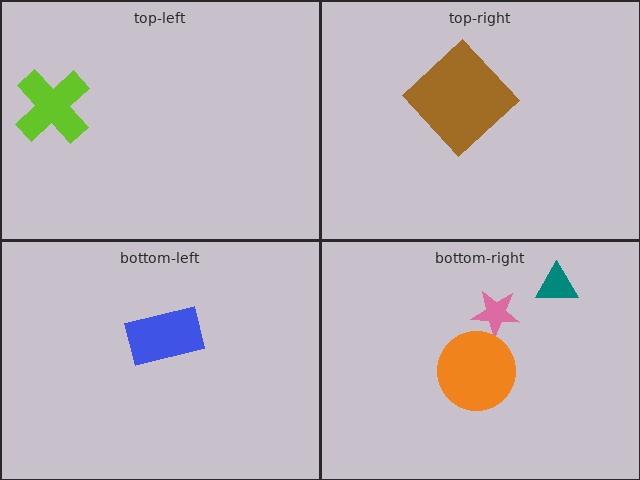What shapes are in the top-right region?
The brown diamond.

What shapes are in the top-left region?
The lime cross.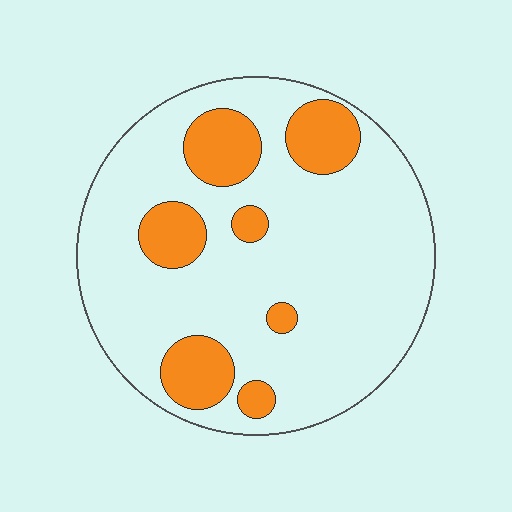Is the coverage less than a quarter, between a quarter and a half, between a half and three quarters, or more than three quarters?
Less than a quarter.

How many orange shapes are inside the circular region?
7.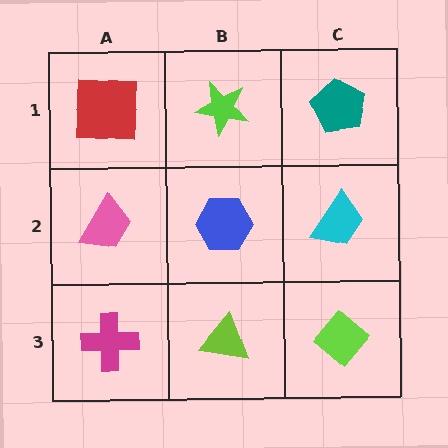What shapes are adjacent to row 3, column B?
A blue hexagon (row 2, column B), a magenta cross (row 3, column A), a lime diamond (row 3, column C).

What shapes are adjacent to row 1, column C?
A cyan trapezoid (row 2, column C), a lime star (row 1, column B).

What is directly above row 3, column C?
A cyan trapezoid.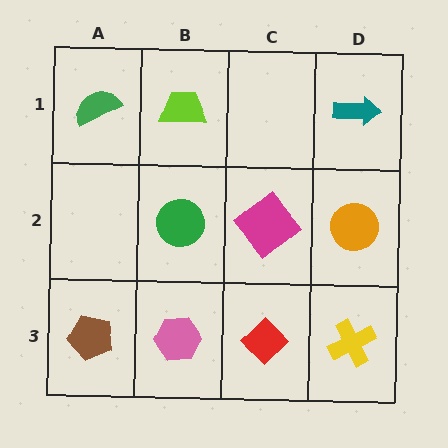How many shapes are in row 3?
4 shapes.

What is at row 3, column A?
A brown pentagon.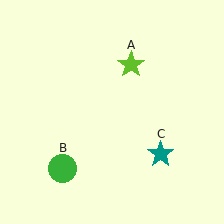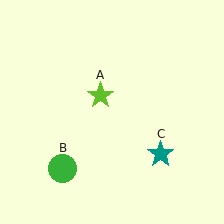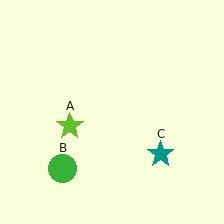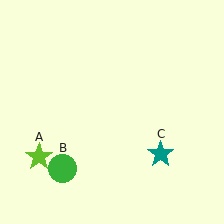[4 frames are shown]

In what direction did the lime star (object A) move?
The lime star (object A) moved down and to the left.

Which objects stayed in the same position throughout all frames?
Green circle (object B) and teal star (object C) remained stationary.